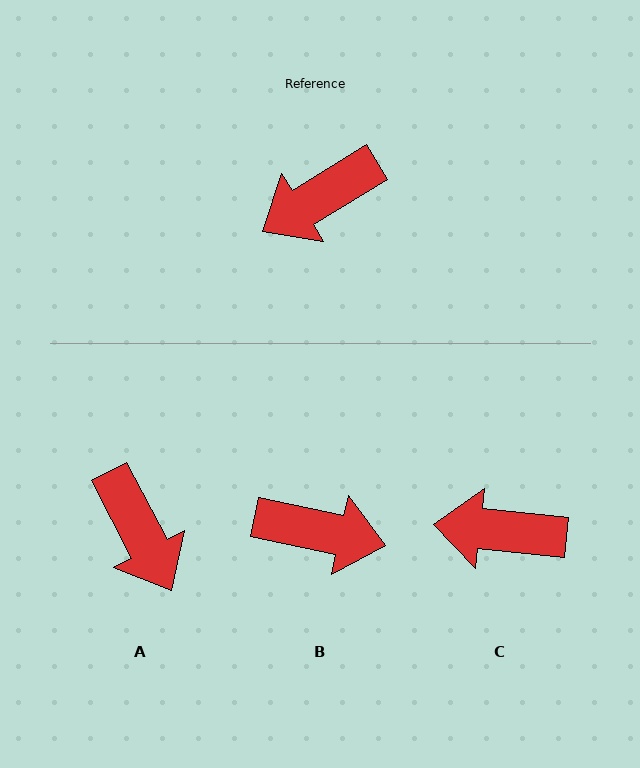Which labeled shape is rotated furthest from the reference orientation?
B, about 136 degrees away.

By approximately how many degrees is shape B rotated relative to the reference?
Approximately 136 degrees counter-clockwise.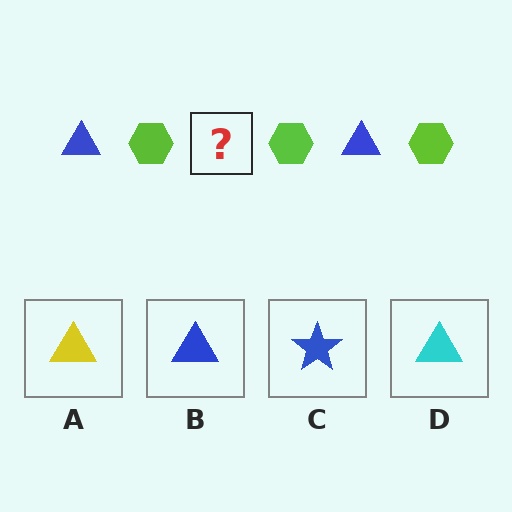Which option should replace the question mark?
Option B.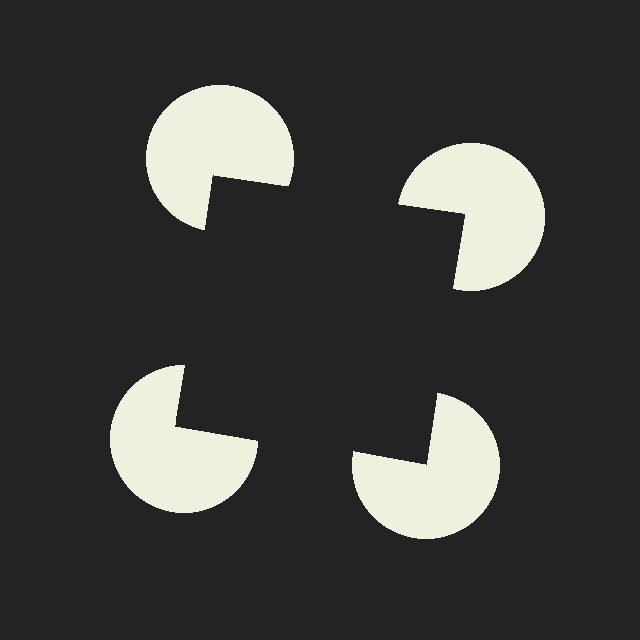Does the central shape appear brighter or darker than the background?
It typically appears slightly darker than the background, even though no actual brightness change is drawn.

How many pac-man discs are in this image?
There are 4 — one at each vertex of the illusory square.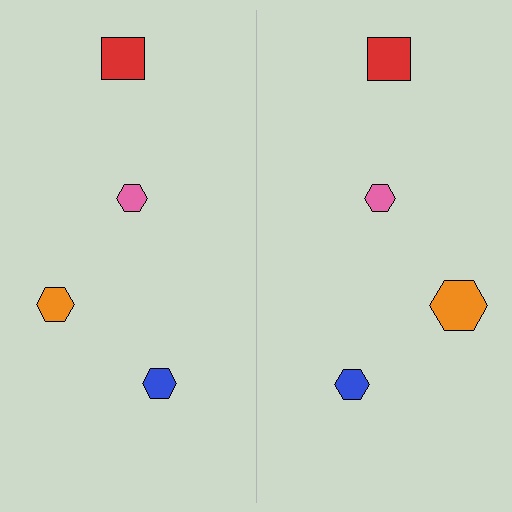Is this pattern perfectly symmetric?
No, the pattern is not perfectly symmetric. The orange hexagon on the right side has a different size than its mirror counterpart.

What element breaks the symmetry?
The orange hexagon on the right side has a different size than its mirror counterpart.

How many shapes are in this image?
There are 8 shapes in this image.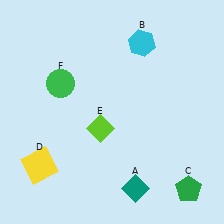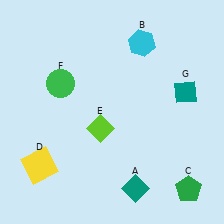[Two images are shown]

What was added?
A teal diamond (G) was added in Image 2.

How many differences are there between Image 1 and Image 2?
There is 1 difference between the two images.